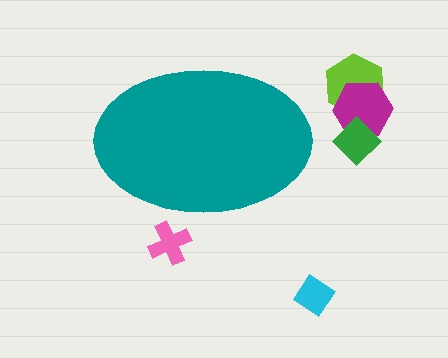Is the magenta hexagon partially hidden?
No, the magenta hexagon is fully visible.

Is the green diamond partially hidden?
No, the green diamond is fully visible.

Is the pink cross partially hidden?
Yes, the pink cross is partially hidden behind the teal ellipse.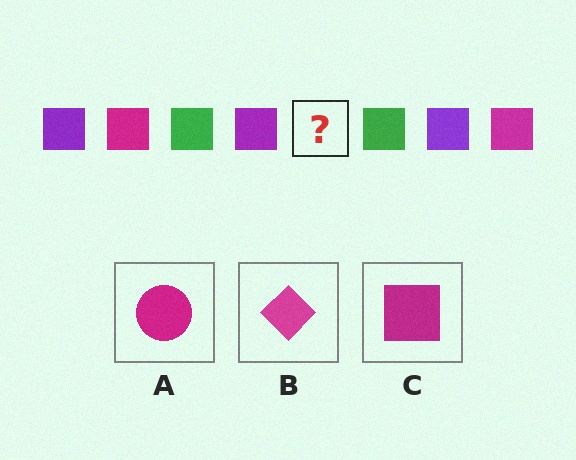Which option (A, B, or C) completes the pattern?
C.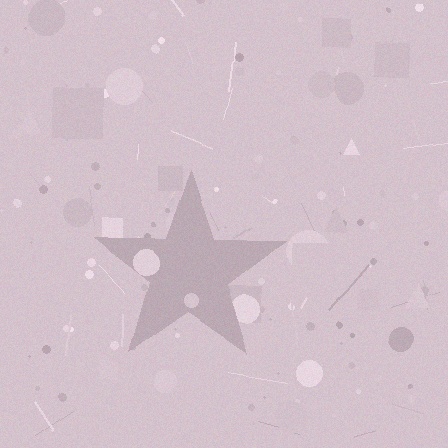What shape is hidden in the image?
A star is hidden in the image.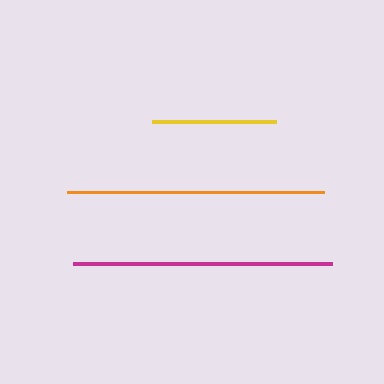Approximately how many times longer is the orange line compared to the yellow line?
The orange line is approximately 2.1 times the length of the yellow line.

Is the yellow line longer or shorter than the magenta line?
The magenta line is longer than the yellow line.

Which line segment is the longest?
The magenta line is the longest at approximately 259 pixels.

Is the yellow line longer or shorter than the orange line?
The orange line is longer than the yellow line.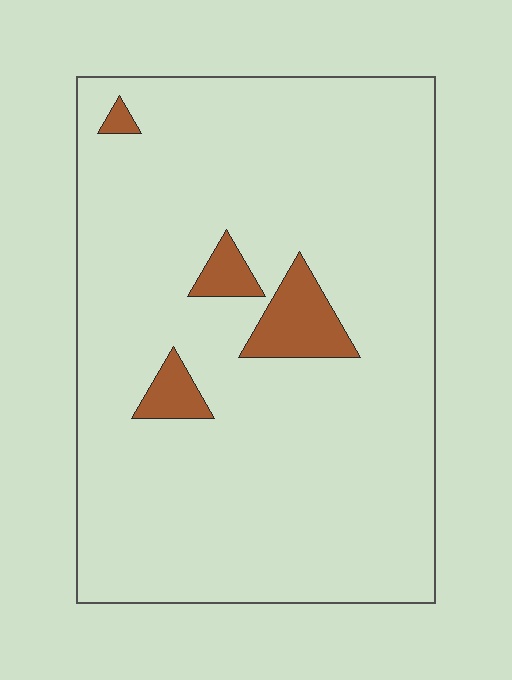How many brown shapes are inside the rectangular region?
4.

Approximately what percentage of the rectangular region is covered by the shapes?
Approximately 5%.